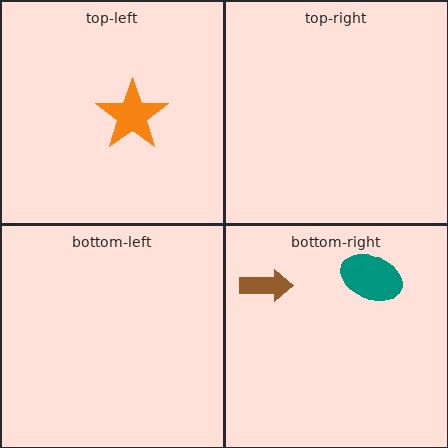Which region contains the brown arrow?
The bottom-right region.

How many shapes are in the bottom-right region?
2.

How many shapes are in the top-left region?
1.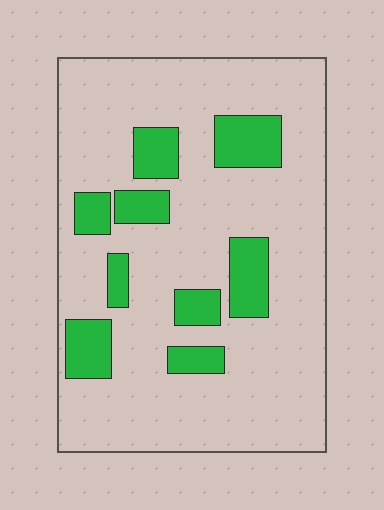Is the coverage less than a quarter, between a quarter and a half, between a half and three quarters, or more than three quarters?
Less than a quarter.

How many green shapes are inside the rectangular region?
9.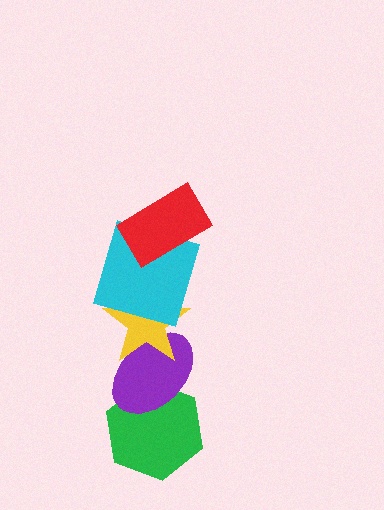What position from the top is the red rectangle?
The red rectangle is 1st from the top.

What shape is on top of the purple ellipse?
The yellow star is on top of the purple ellipse.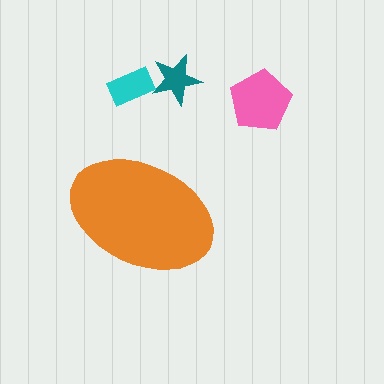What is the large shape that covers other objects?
An orange ellipse.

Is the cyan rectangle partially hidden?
No, the cyan rectangle is fully visible.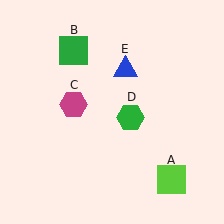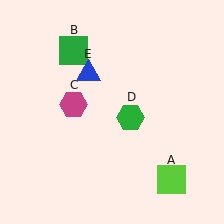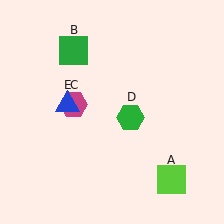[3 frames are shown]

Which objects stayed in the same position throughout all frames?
Lime square (object A) and green square (object B) and magenta hexagon (object C) and green hexagon (object D) remained stationary.